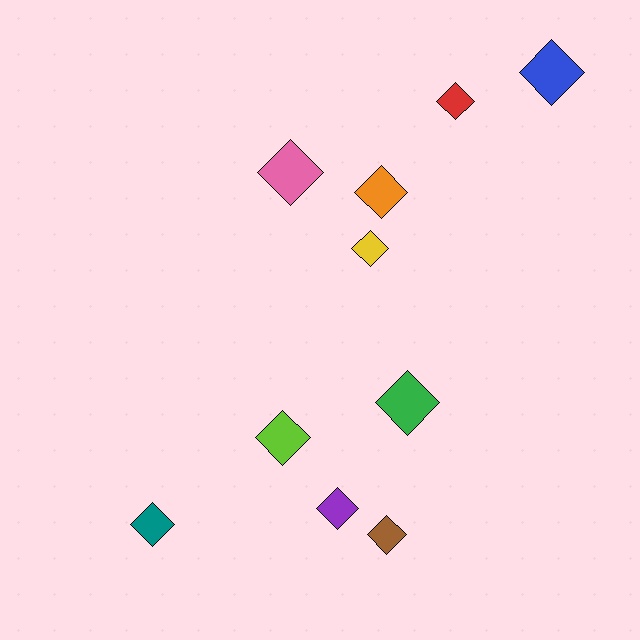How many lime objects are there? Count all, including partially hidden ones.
There is 1 lime object.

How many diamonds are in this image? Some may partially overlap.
There are 10 diamonds.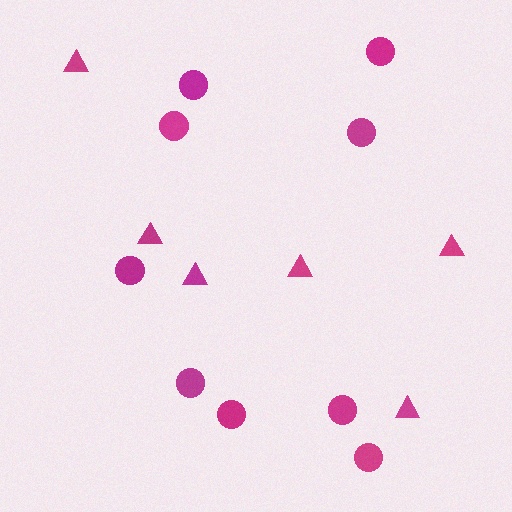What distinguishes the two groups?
There are 2 groups: one group of triangles (6) and one group of circles (9).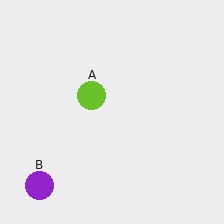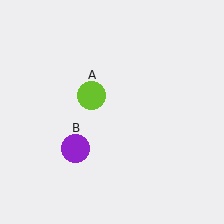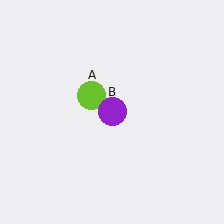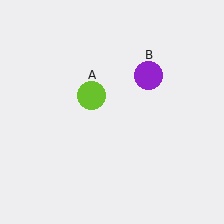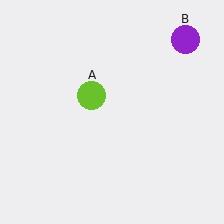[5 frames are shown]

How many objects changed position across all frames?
1 object changed position: purple circle (object B).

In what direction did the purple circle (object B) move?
The purple circle (object B) moved up and to the right.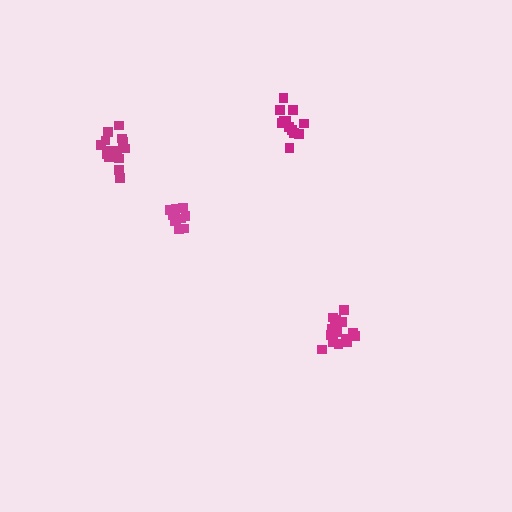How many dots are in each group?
Group 1: 13 dots, Group 2: 16 dots, Group 3: 11 dots, Group 4: 15 dots (55 total).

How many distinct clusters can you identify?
There are 4 distinct clusters.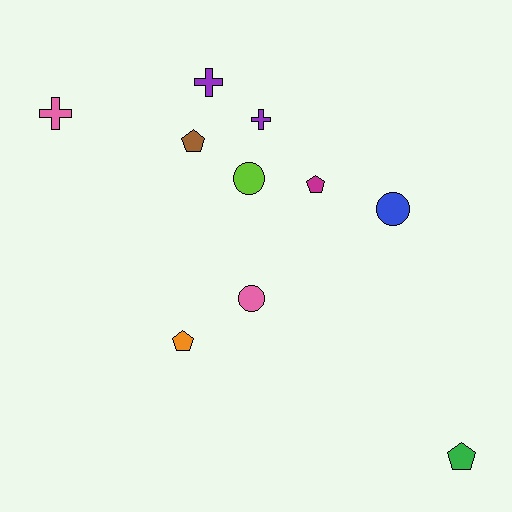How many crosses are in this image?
There are 3 crosses.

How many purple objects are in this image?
There are 2 purple objects.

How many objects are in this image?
There are 10 objects.